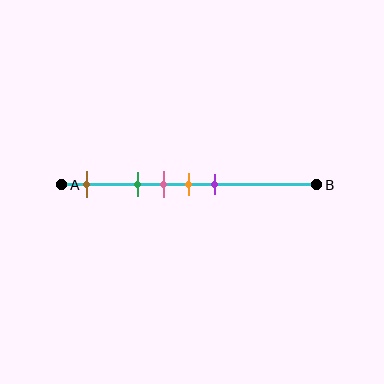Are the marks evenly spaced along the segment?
No, the marks are not evenly spaced.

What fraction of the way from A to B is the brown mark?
The brown mark is approximately 10% (0.1) of the way from A to B.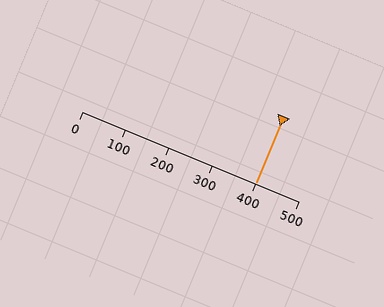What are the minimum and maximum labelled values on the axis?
The axis runs from 0 to 500.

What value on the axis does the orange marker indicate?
The marker indicates approximately 400.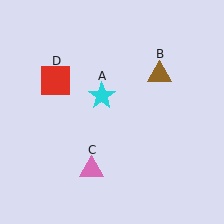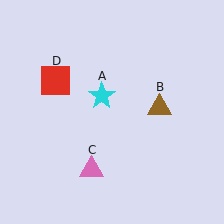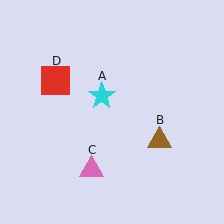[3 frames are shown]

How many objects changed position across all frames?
1 object changed position: brown triangle (object B).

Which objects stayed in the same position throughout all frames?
Cyan star (object A) and pink triangle (object C) and red square (object D) remained stationary.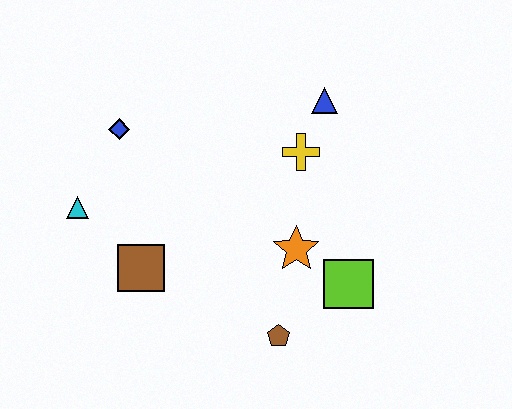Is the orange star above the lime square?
Yes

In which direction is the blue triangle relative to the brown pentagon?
The blue triangle is above the brown pentagon.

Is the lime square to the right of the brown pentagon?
Yes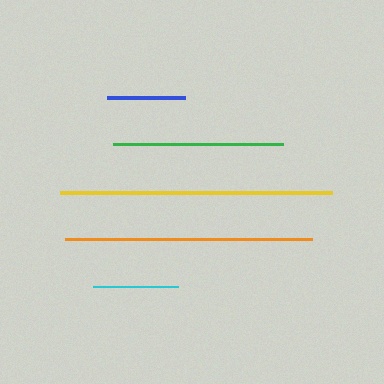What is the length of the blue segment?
The blue segment is approximately 78 pixels long.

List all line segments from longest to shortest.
From longest to shortest: yellow, orange, green, cyan, blue.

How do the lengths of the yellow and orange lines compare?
The yellow and orange lines are approximately the same length.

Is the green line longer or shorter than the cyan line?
The green line is longer than the cyan line.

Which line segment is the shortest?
The blue line is the shortest at approximately 78 pixels.